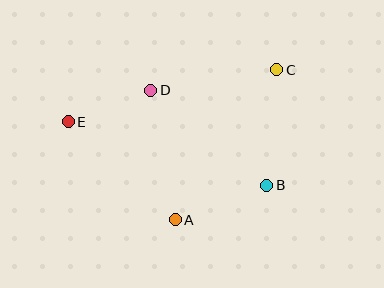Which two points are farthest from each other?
Points C and E are farthest from each other.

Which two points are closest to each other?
Points D and E are closest to each other.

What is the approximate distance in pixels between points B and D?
The distance between B and D is approximately 150 pixels.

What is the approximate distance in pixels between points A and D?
The distance between A and D is approximately 131 pixels.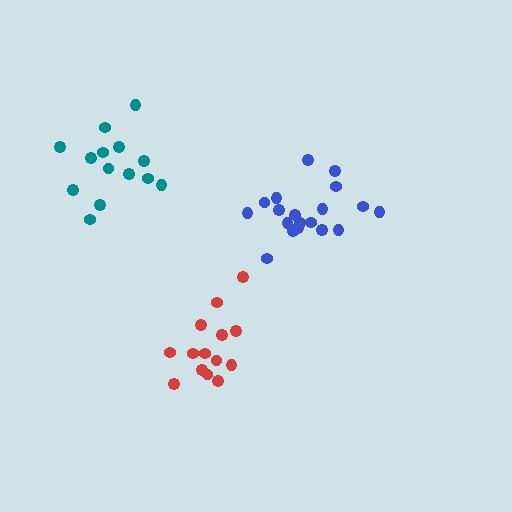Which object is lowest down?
The red cluster is bottommost.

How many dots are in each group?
Group 1: 19 dots, Group 2: 14 dots, Group 3: 14 dots (47 total).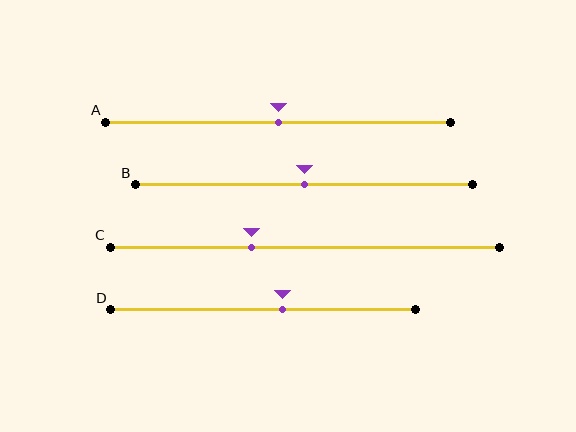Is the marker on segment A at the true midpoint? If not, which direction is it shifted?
Yes, the marker on segment A is at the true midpoint.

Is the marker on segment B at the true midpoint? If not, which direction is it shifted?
Yes, the marker on segment B is at the true midpoint.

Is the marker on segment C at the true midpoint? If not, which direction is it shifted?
No, the marker on segment C is shifted to the left by about 14% of the segment length.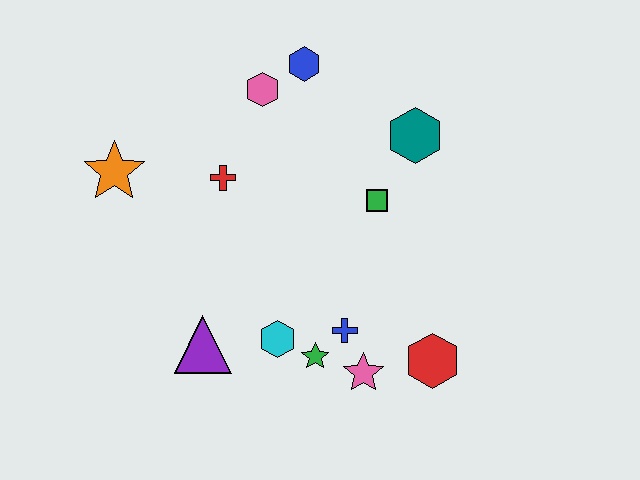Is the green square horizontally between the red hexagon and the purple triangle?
Yes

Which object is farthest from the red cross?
The red hexagon is farthest from the red cross.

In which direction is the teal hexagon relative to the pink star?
The teal hexagon is above the pink star.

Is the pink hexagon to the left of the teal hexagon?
Yes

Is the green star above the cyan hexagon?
No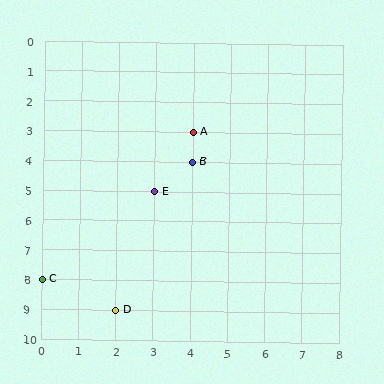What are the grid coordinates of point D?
Point D is at grid coordinates (2, 9).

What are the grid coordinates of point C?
Point C is at grid coordinates (0, 8).